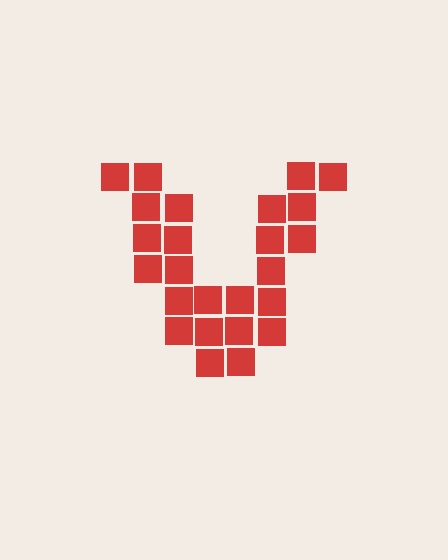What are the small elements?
The small elements are squares.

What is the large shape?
The large shape is the letter V.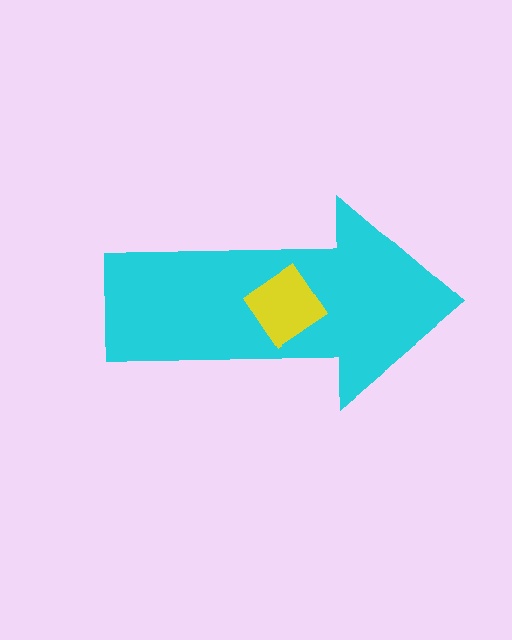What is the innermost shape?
The yellow diamond.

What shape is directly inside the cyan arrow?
The yellow diamond.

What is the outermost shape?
The cyan arrow.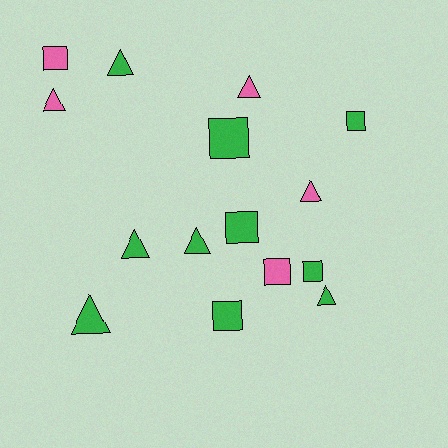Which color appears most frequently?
Green, with 10 objects.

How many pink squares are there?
There are 2 pink squares.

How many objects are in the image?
There are 15 objects.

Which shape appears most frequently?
Triangle, with 8 objects.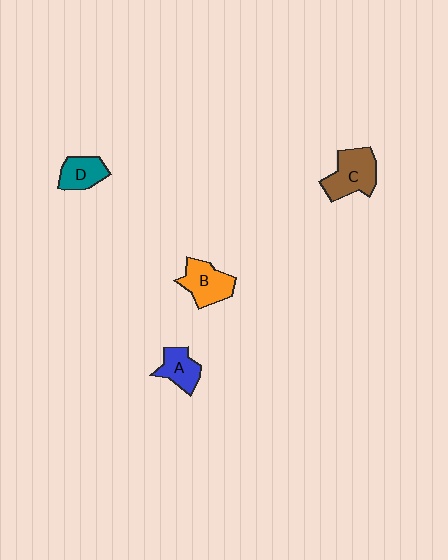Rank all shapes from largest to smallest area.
From largest to smallest: C (brown), B (orange), D (teal), A (blue).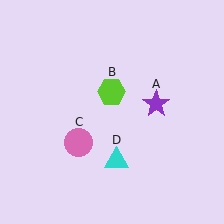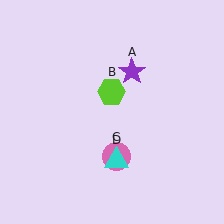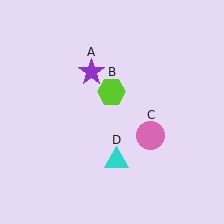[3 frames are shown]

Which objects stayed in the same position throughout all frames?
Lime hexagon (object B) and cyan triangle (object D) remained stationary.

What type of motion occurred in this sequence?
The purple star (object A), pink circle (object C) rotated counterclockwise around the center of the scene.